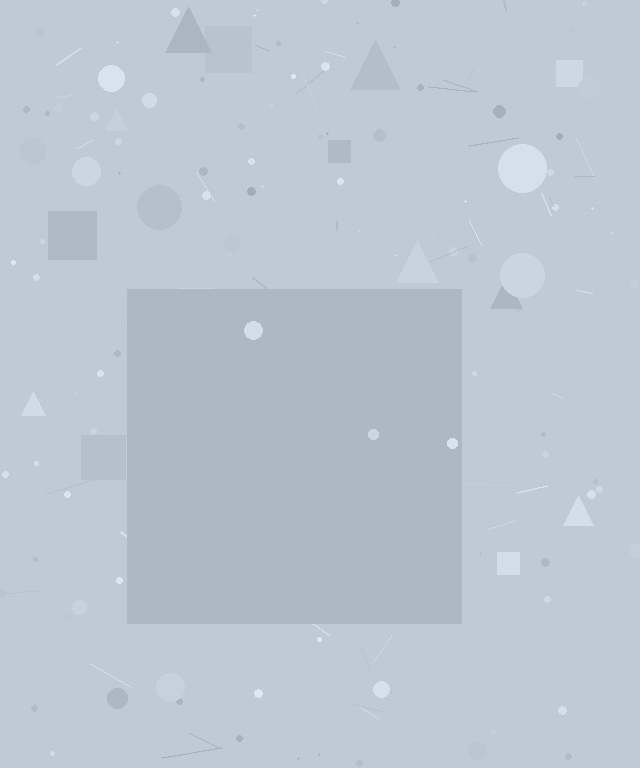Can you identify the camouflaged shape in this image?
The camouflaged shape is a square.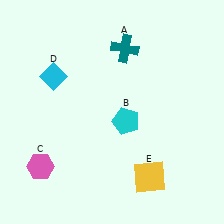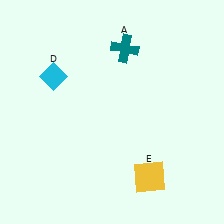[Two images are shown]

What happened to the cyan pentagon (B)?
The cyan pentagon (B) was removed in Image 2. It was in the bottom-right area of Image 1.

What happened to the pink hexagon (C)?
The pink hexagon (C) was removed in Image 2. It was in the bottom-left area of Image 1.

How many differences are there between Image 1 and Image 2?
There are 2 differences between the two images.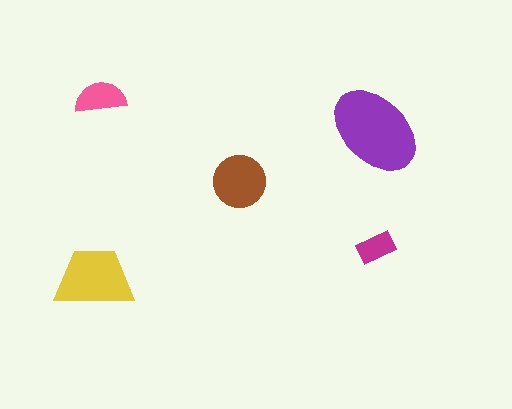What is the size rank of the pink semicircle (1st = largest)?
4th.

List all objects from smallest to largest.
The magenta rectangle, the pink semicircle, the brown circle, the yellow trapezoid, the purple ellipse.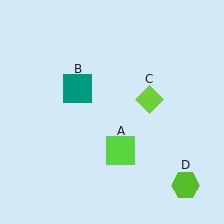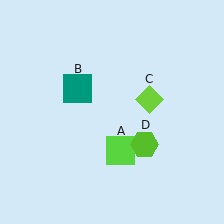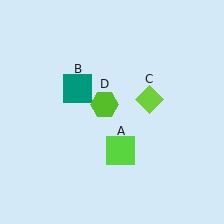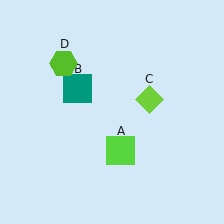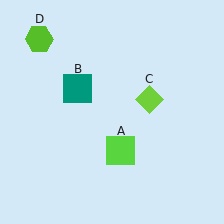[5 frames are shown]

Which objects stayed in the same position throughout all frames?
Lime square (object A) and teal square (object B) and lime diamond (object C) remained stationary.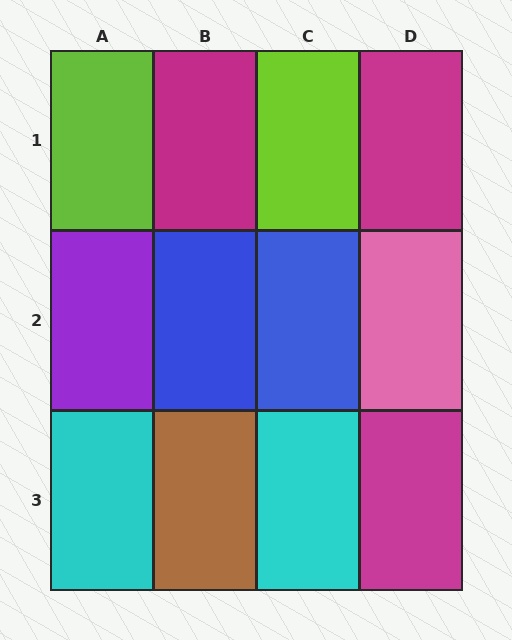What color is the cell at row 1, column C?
Lime.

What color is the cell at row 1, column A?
Lime.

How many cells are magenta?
3 cells are magenta.